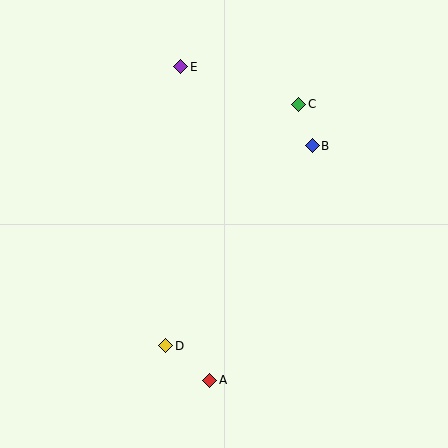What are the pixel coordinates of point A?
Point A is at (210, 380).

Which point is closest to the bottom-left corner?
Point D is closest to the bottom-left corner.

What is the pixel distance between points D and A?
The distance between D and A is 56 pixels.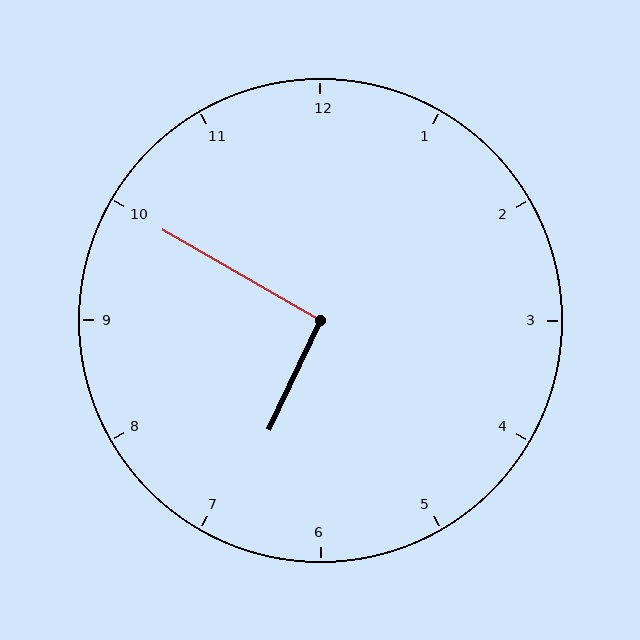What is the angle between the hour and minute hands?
Approximately 95 degrees.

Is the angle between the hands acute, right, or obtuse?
It is right.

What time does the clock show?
6:50.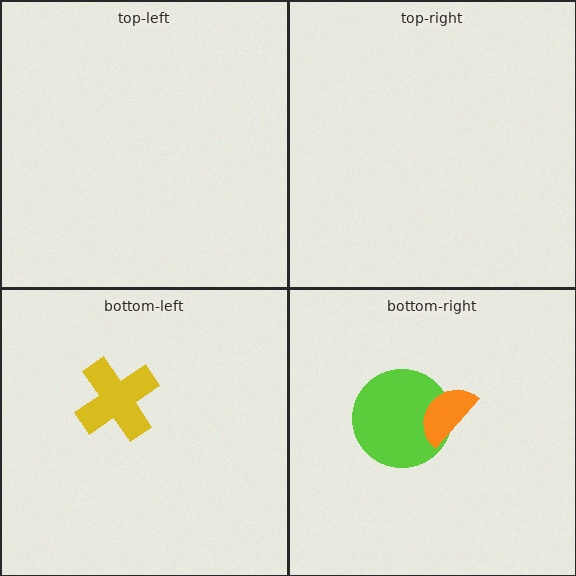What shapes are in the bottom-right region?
The lime circle, the orange semicircle.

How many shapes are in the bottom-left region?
1.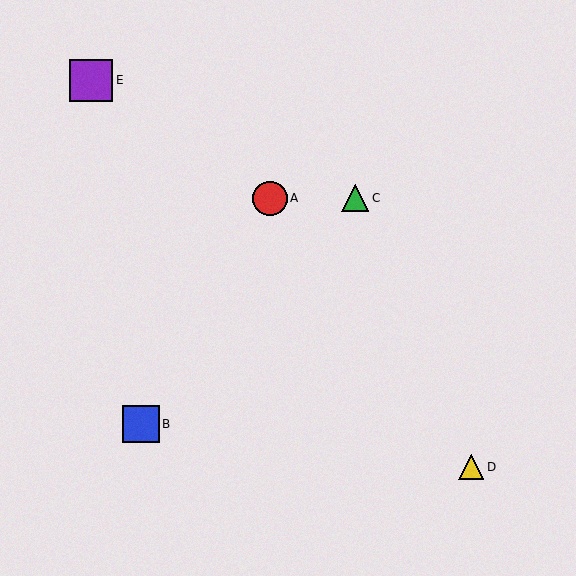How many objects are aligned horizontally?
2 objects (A, C) are aligned horizontally.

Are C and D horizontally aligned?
No, C is at y≈198 and D is at y≈467.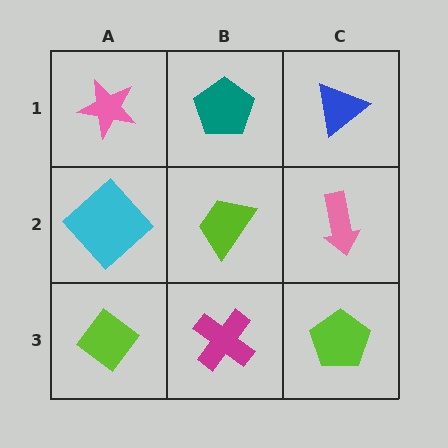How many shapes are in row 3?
3 shapes.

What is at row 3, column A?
A lime diamond.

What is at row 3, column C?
A lime pentagon.